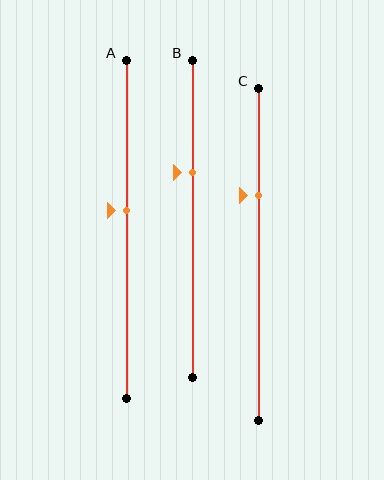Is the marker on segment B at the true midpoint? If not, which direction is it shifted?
No, the marker on segment B is shifted upward by about 15% of the segment length.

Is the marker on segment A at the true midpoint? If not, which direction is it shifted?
No, the marker on segment A is shifted upward by about 5% of the segment length.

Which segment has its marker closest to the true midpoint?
Segment A has its marker closest to the true midpoint.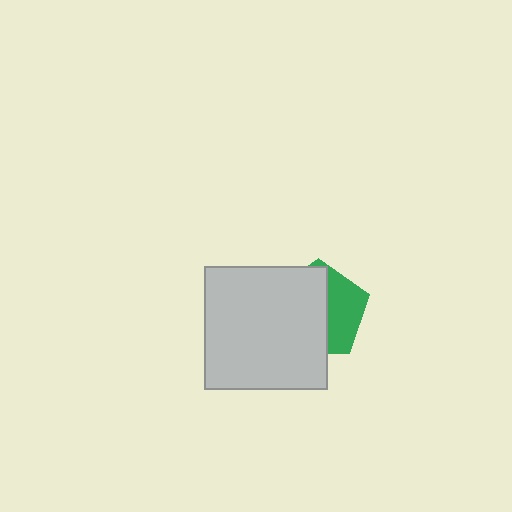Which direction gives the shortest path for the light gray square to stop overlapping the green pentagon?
Moving left gives the shortest separation.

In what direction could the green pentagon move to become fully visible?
The green pentagon could move right. That would shift it out from behind the light gray square entirely.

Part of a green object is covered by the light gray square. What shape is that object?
It is a pentagon.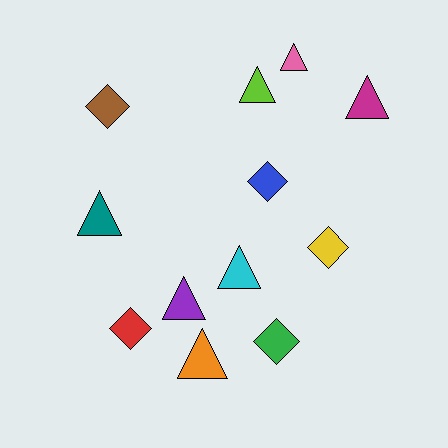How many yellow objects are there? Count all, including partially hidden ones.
There is 1 yellow object.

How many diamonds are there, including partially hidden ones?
There are 5 diamonds.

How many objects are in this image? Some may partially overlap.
There are 12 objects.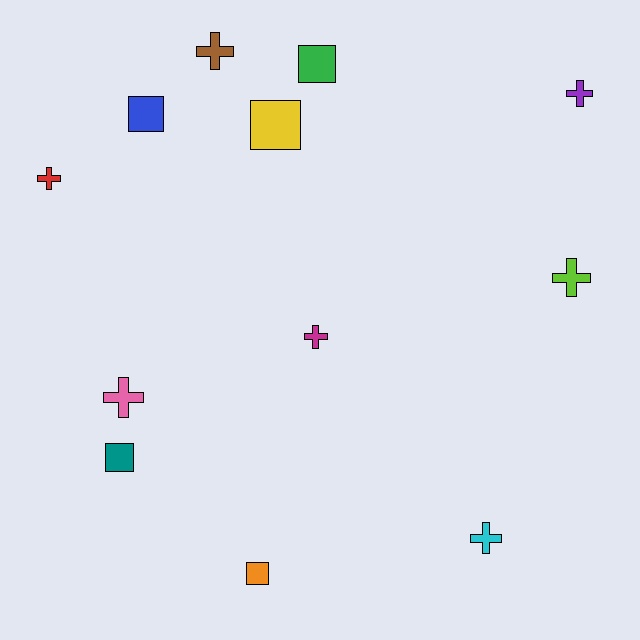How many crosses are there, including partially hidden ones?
There are 7 crosses.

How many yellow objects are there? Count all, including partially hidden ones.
There is 1 yellow object.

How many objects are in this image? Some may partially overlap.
There are 12 objects.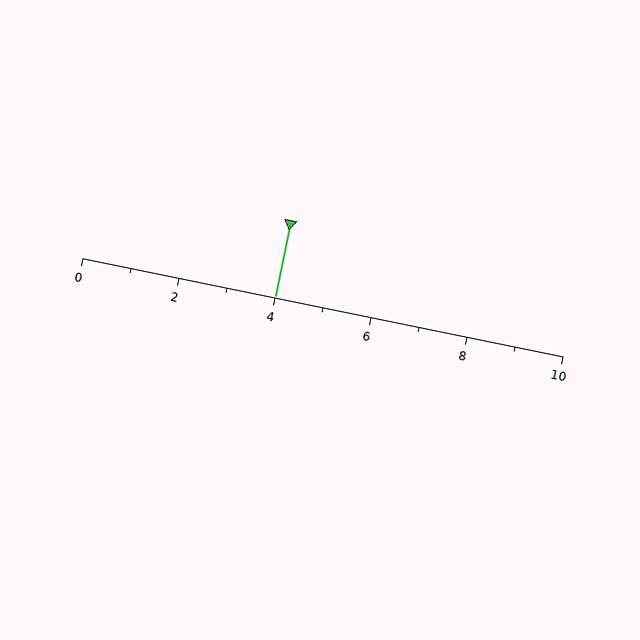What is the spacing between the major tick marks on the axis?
The major ticks are spaced 2 apart.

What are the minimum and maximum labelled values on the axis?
The axis runs from 0 to 10.